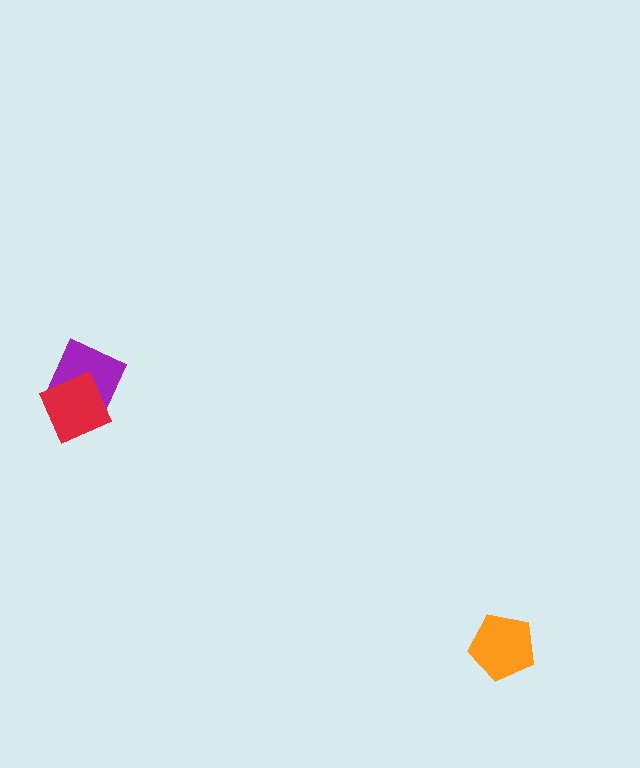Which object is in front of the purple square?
The red square is in front of the purple square.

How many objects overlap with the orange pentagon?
0 objects overlap with the orange pentagon.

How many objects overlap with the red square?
1 object overlaps with the red square.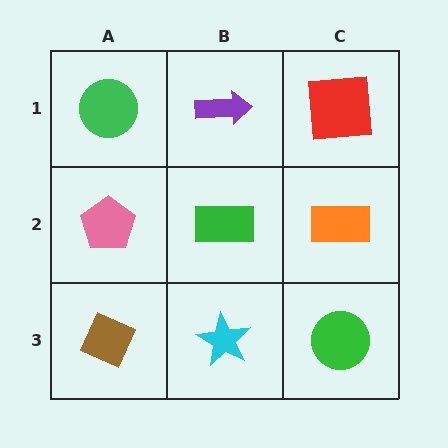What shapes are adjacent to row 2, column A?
A green circle (row 1, column A), a brown diamond (row 3, column A), a green rectangle (row 2, column B).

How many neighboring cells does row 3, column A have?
2.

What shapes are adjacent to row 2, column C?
A red square (row 1, column C), a green circle (row 3, column C), a green rectangle (row 2, column B).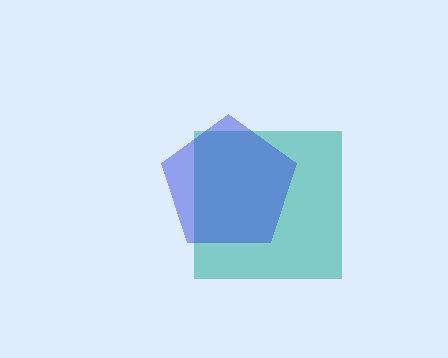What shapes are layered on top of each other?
The layered shapes are: a teal square, a blue pentagon.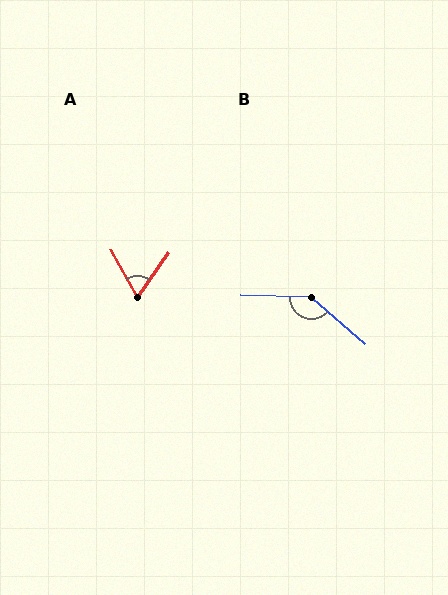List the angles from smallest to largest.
A (63°), B (141°).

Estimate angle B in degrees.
Approximately 141 degrees.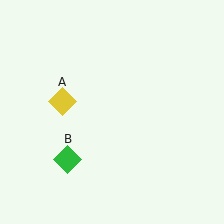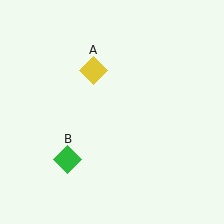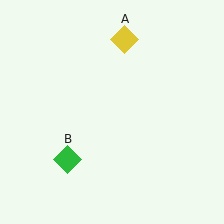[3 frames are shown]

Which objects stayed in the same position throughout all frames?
Green diamond (object B) remained stationary.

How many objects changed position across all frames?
1 object changed position: yellow diamond (object A).